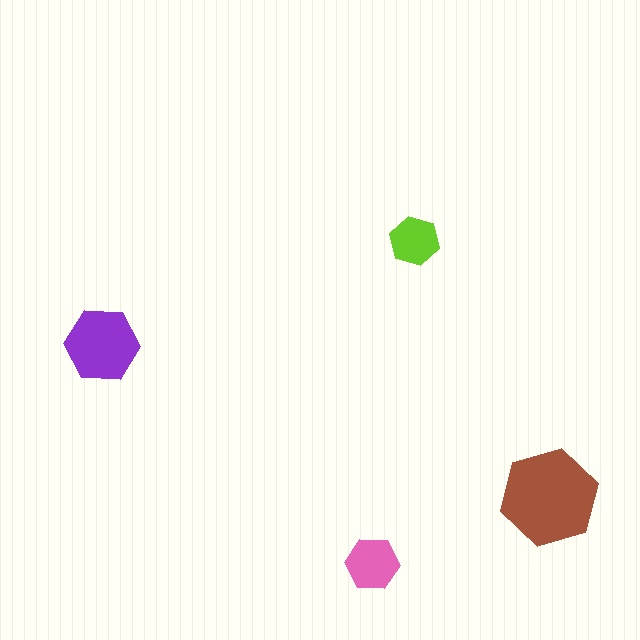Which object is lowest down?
The pink hexagon is bottommost.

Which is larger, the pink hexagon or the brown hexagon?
The brown one.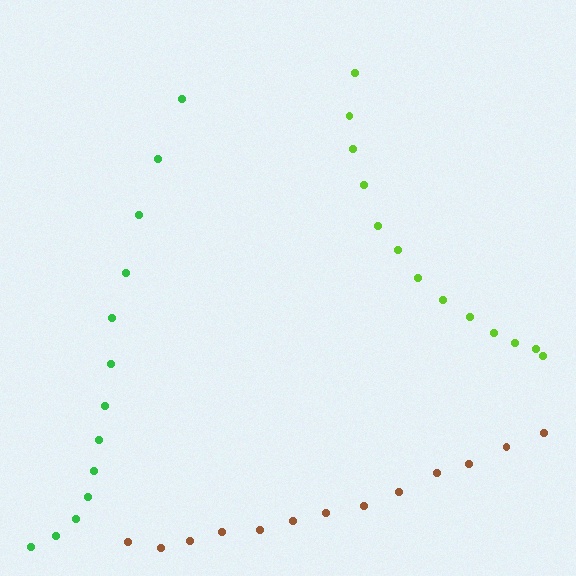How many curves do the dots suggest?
There are 3 distinct paths.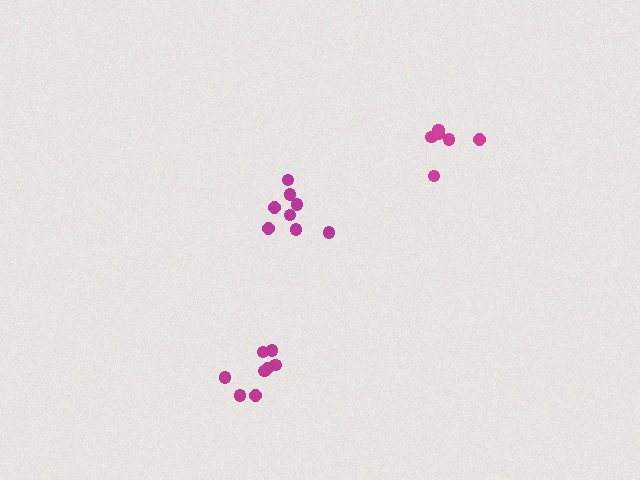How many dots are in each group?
Group 1: 8 dots, Group 2: 6 dots, Group 3: 8 dots (22 total).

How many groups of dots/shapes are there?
There are 3 groups.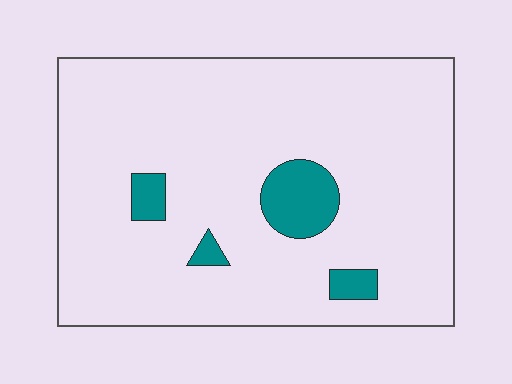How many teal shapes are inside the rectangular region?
4.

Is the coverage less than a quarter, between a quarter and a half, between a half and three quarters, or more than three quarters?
Less than a quarter.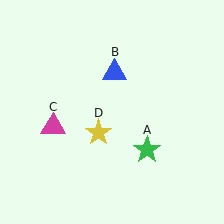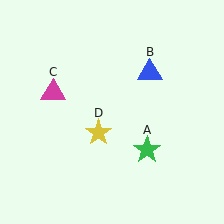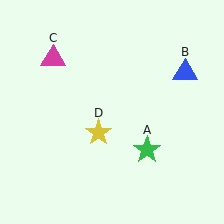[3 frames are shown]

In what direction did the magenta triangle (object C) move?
The magenta triangle (object C) moved up.